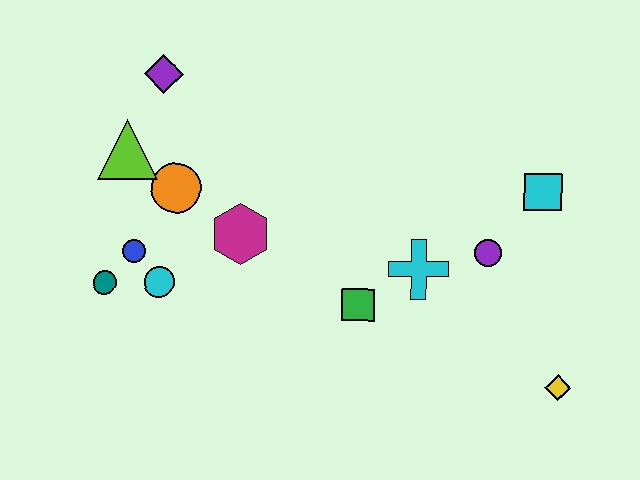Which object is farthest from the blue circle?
The yellow diamond is farthest from the blue circle.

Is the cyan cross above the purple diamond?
No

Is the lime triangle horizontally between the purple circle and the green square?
No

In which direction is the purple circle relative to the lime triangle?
The purple circle is to the right of the lime triangle.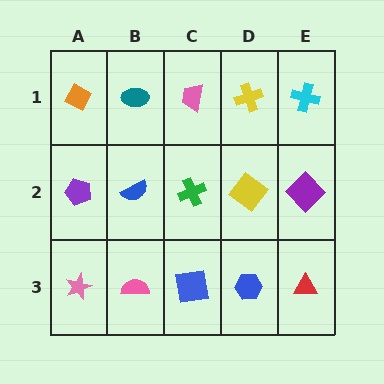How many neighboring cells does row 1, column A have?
2.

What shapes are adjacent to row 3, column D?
A yellow diamond (row 2, column D), a blue square (row 3, column C), a red triangle (row 3, column E).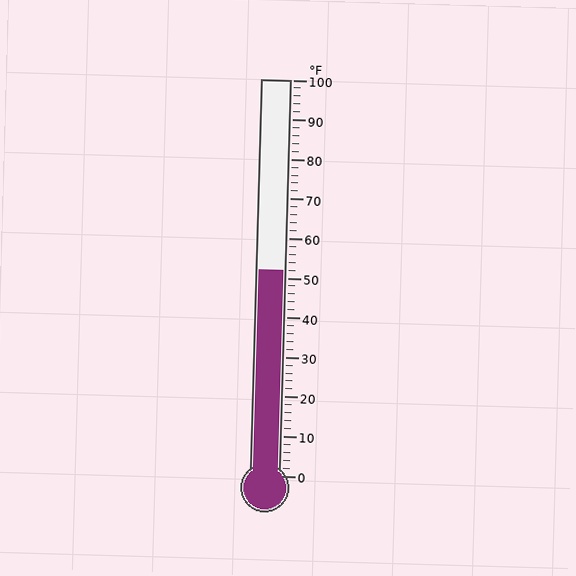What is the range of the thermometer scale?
The thermometer scale ranges from 0°F to 100°F.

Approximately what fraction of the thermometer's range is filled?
The thermometer is filled to approximately 50% of its range.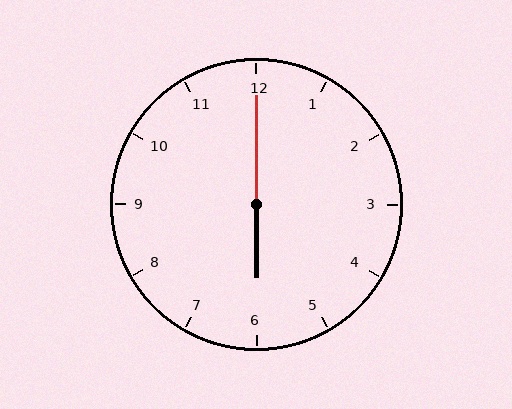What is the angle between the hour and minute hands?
Approximately 180 degrees.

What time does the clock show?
6:00.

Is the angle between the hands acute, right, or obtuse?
It is obtuse.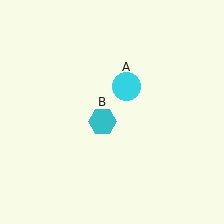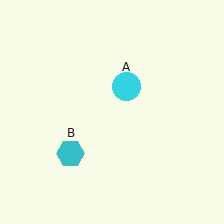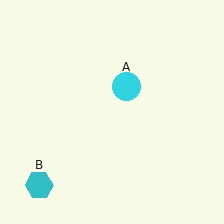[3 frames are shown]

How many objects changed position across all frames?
1 object changed position: cyan hexagon (object B).